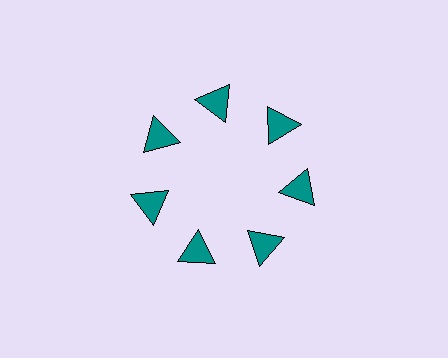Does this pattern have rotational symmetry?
Yes, this pattern has 7-fold rotational symmetry. It looks the same after rotating 51 degrees around the center.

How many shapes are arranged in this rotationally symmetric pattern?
There are 7 shapes, arranged in 7 groups of 1.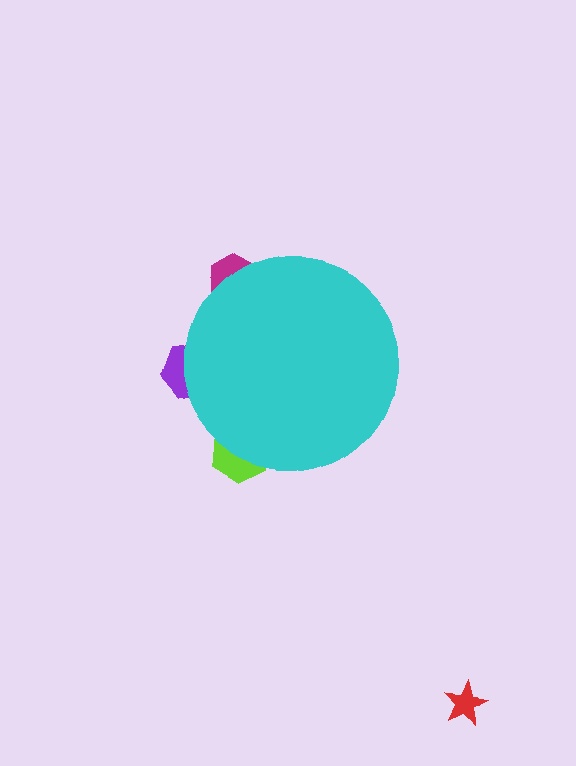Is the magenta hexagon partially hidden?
Yes, the magenta hexagon is partially hidden behind the cyan circle.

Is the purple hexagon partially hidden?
Yes, the purple hexagon is partially hidden behind the cyan circle.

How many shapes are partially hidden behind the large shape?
3 shapes are partially hidden.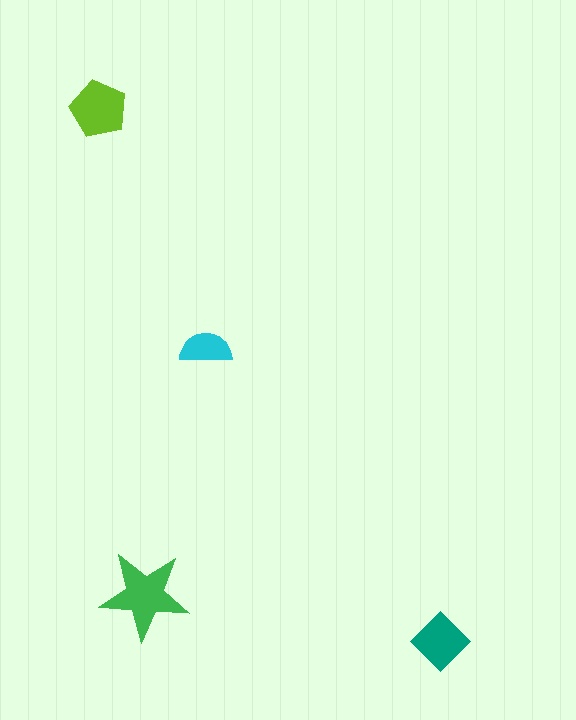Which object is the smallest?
The cyan semicircle.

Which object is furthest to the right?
The teal diamond is rightmost.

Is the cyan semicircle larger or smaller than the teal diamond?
Smaller.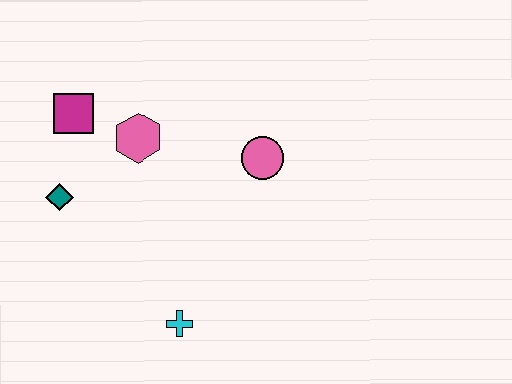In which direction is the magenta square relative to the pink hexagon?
The magenta square is to the left of the pink hexagon.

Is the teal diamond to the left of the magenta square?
Yes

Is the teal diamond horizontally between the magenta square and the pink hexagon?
No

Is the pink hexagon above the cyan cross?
Yes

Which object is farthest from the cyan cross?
The magenta square is farthest from the cyan cross.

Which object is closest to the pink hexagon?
The magenta square is closest to the pink hexagon.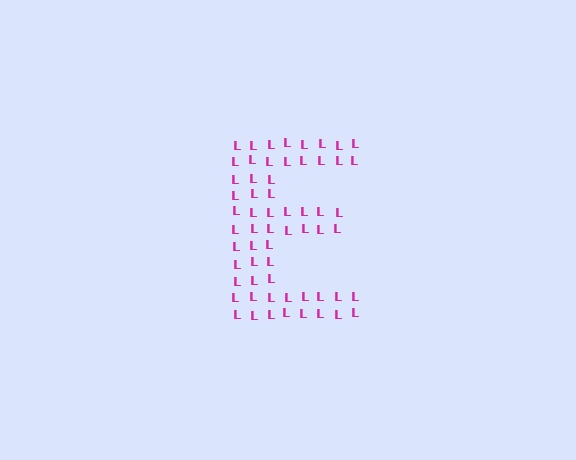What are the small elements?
The small elements are letter L's.